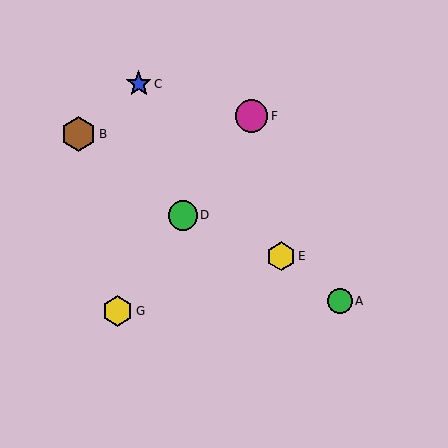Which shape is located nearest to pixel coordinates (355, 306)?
The green circle (labeled A) at (340, 301) is nearest to that location.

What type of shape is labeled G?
Shape G is a yellow hexagon.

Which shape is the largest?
The brown hexagon (labeled B) is the largest.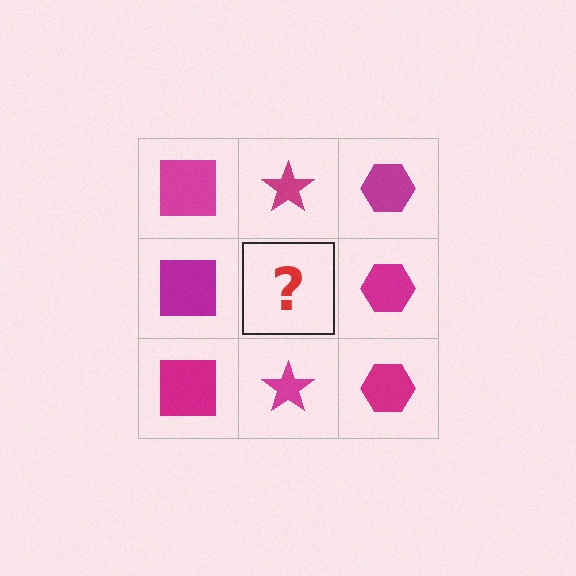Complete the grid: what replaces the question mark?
The question mark should be replaced with a magenta star.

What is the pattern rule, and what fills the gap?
The rule is that each column has a consistent shape. The gap should be filled with a magenta star.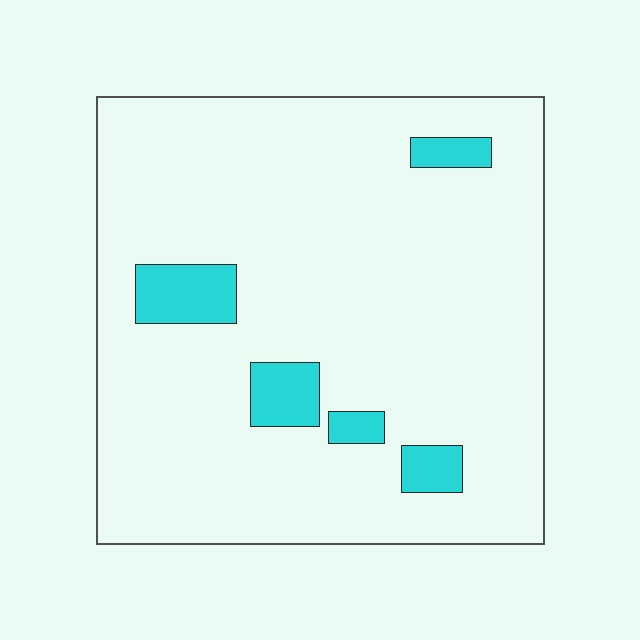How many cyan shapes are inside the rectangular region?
5.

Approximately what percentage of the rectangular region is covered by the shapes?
Approximately 10%.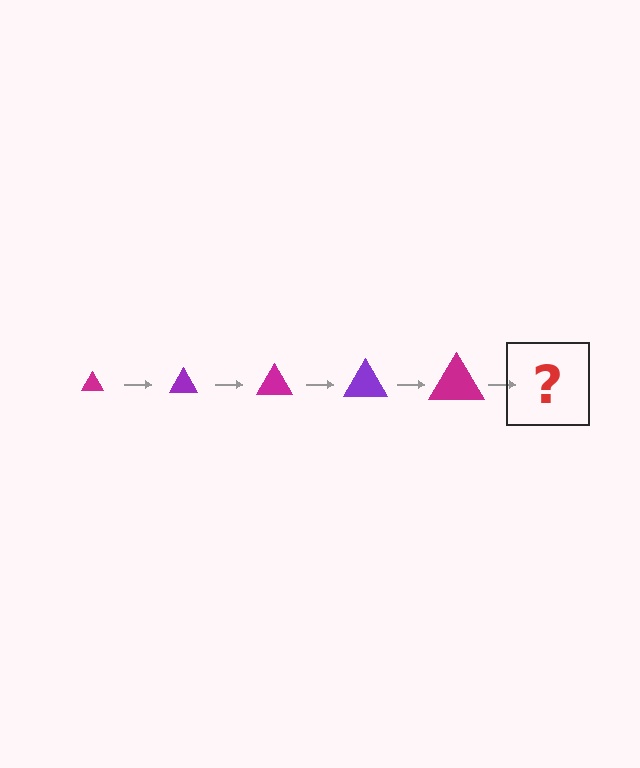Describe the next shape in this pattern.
It should be a purple triangle, larger than the previous one.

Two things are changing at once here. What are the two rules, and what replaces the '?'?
The two rules are that the triangle grows larger each step and the color cycles through magenta and purple. The '?' should be a purple triangle, larger than the previous one.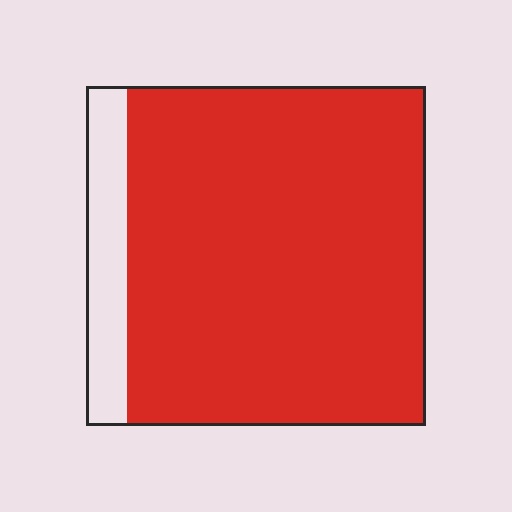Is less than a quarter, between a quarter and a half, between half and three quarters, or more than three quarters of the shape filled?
More than three quarters.